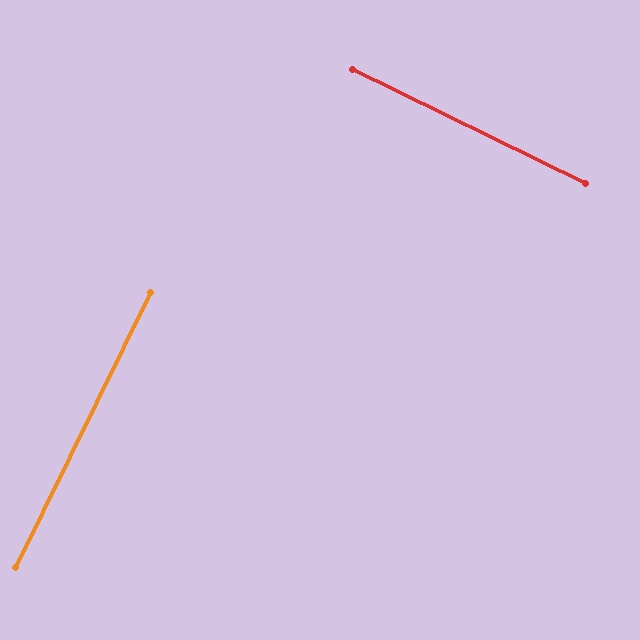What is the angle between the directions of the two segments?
Approximately 90 degrees.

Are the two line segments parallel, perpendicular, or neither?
Perpendicular — they meet at approximately 90°.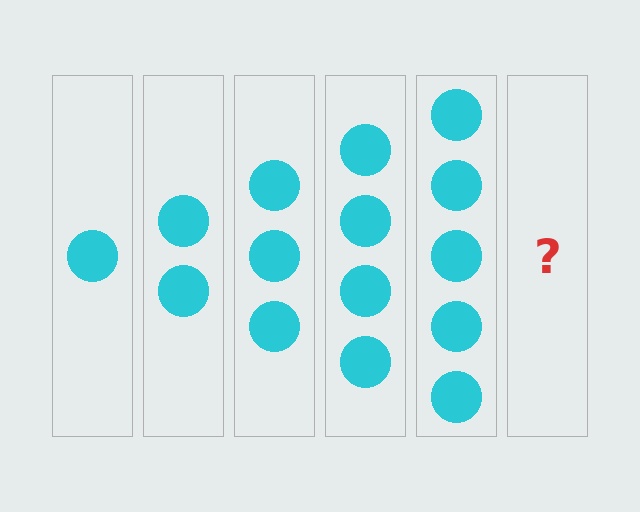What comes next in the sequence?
The next element should be 6 circles.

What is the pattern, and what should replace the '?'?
The pattern is that each step adds one more circle. The '?' should be 6 circles.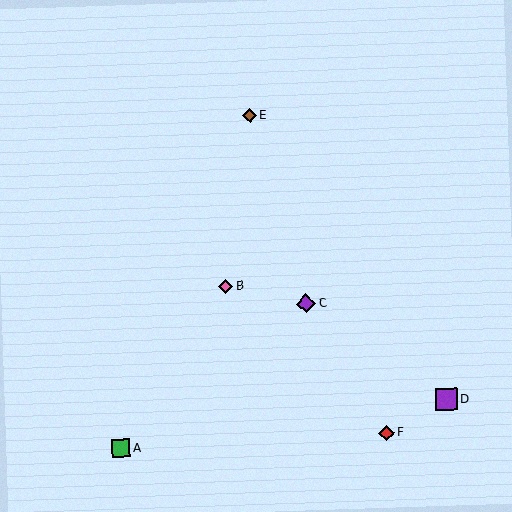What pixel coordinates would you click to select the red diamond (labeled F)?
Click at (387, 433) to select the red diamond F.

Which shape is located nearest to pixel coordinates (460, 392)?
The purple square (labeled D) at (446, 400) is nearest to that location.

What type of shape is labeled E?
Shape E is a brown diamond.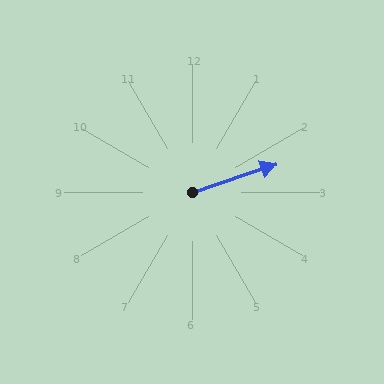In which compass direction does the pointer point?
East.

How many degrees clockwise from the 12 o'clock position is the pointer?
Approximately 71 degrees.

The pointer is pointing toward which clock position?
Roughly 2 o'clock.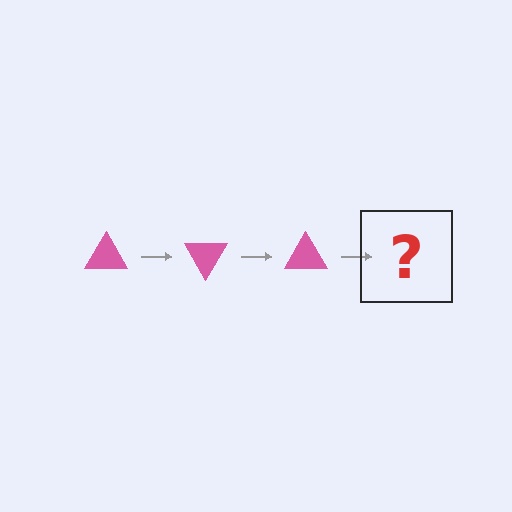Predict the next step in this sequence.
The next step is a pink triangle rotated 180 degrees.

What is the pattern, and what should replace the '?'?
The pattern is that the triangle rotates 60 degrees each step. The '?' should be a pink triangle rotated 180 degrees.